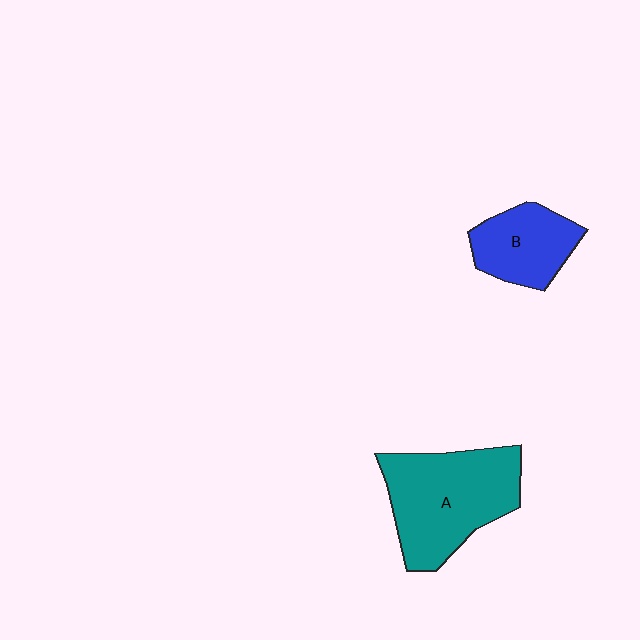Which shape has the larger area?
Shape A (teal).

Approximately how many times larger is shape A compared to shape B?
Approximately 1.8 times.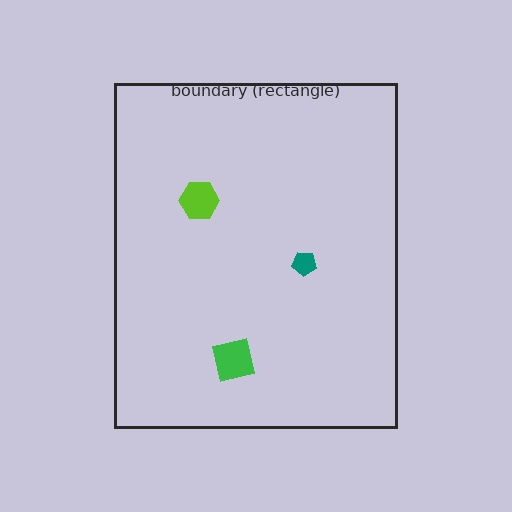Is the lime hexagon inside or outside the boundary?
Inside.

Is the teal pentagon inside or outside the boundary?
Inside.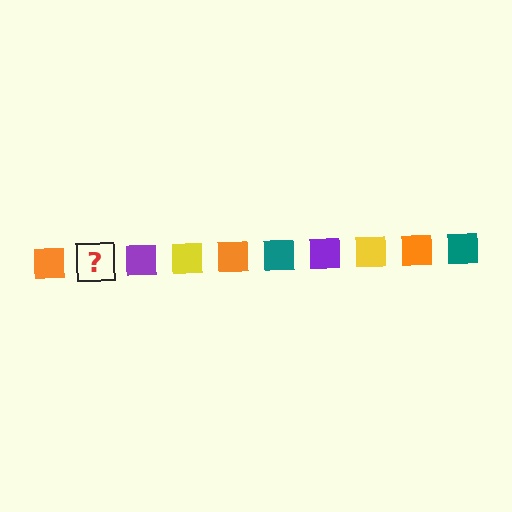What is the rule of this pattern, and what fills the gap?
The rule is that the pattern cycles through orange, teal, purple, yellow squares. The gap should be filled with a teal square.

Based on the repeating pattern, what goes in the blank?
The blank should be a teal square.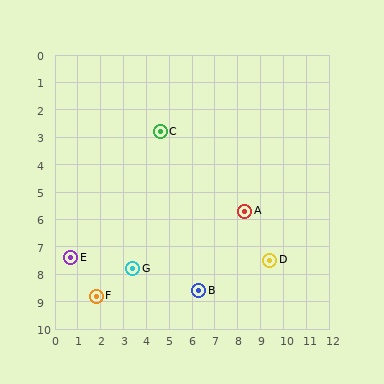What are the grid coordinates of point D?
Point D is at approximately (9.4, 7.5).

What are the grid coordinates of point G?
Point G is at approximately (3.4, 7.8).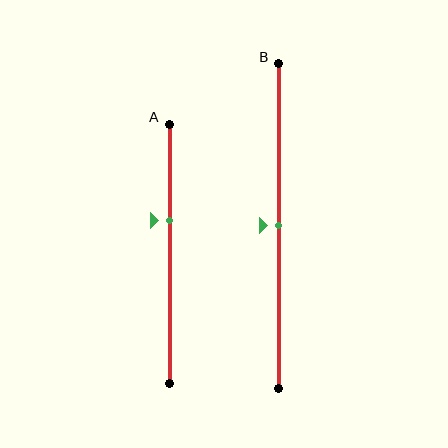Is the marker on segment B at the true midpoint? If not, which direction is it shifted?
Yes, the marker on segment B is at the true midpoint.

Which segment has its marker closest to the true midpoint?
Segment B has its marker closest to the true midpoint.